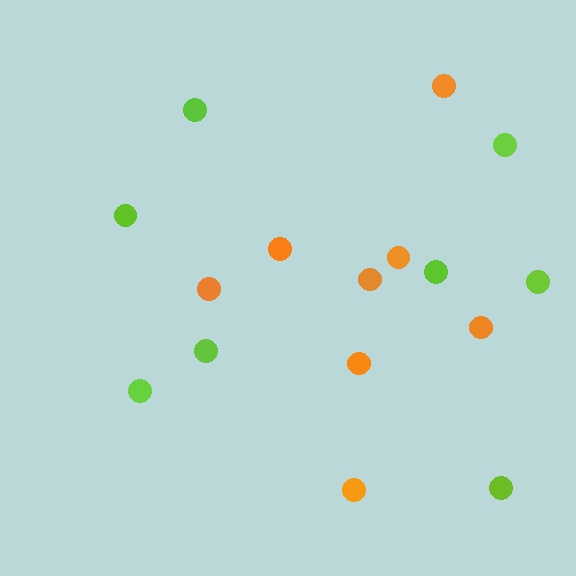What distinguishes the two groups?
There are 2 groups: one group of orange circles (8) and one group of lime circles (8).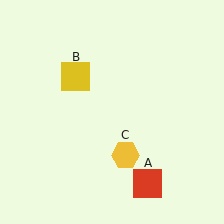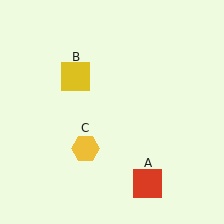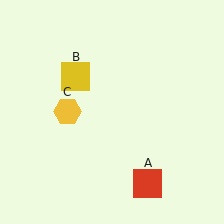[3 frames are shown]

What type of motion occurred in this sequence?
The yellow hexagon (object C) rotated clockwise around the center of the scene.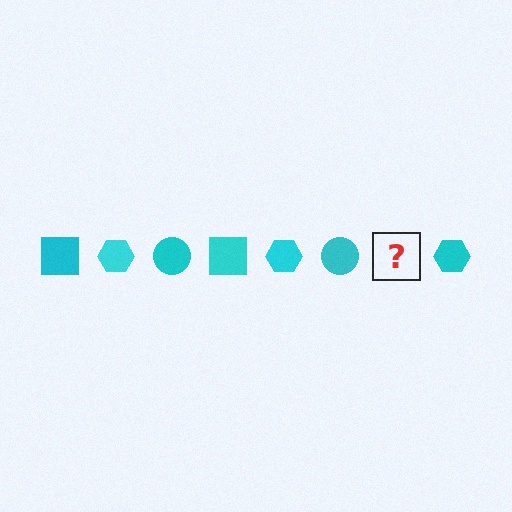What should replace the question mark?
The question mark should be replaced with a cyan square.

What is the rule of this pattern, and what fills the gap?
The rule is that the pattern cycles through square, hexagon, circle shapes in cyan. The gap should be filled with a cyan square.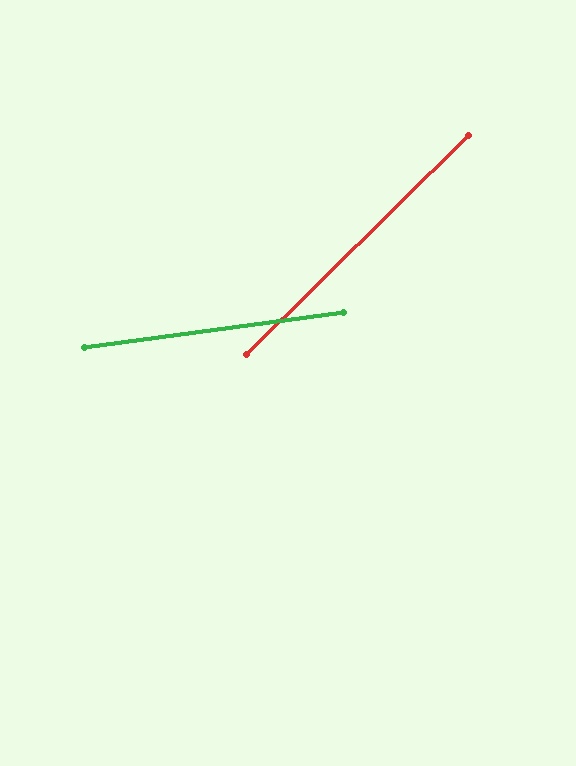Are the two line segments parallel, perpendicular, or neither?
Neither parallel nor perpendicular — they differ by about 37°.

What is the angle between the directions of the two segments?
Approximately 37 degrees.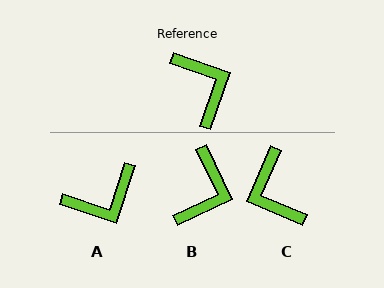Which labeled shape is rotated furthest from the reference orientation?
C, about 176 degrees away.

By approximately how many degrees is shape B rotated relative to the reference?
Approximately 45 degrees clockwise.